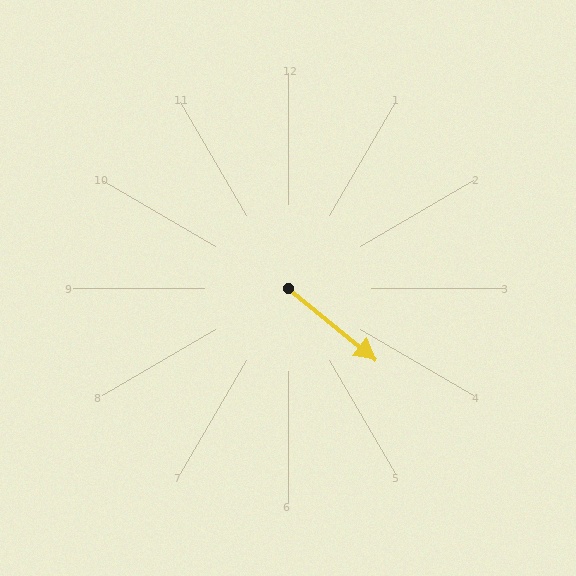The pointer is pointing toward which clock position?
Roughly 4 o'clock.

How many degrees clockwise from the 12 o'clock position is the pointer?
Approximately 129 degrees.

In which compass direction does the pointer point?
Southeast.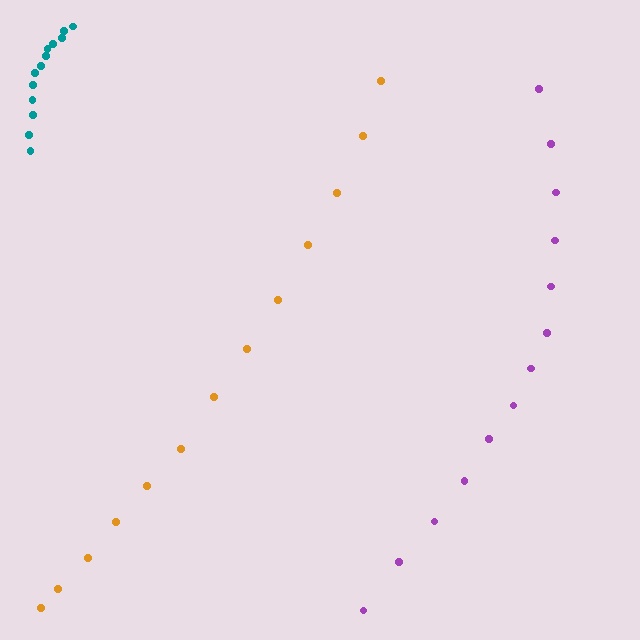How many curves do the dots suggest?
There are 3 distinct paths.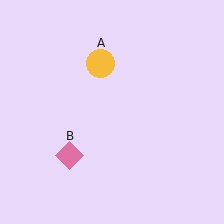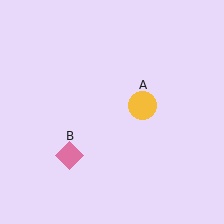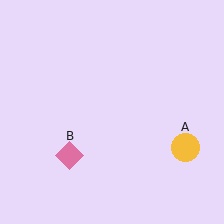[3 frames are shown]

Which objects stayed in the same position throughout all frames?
Pink diamond (object B) remained stationary.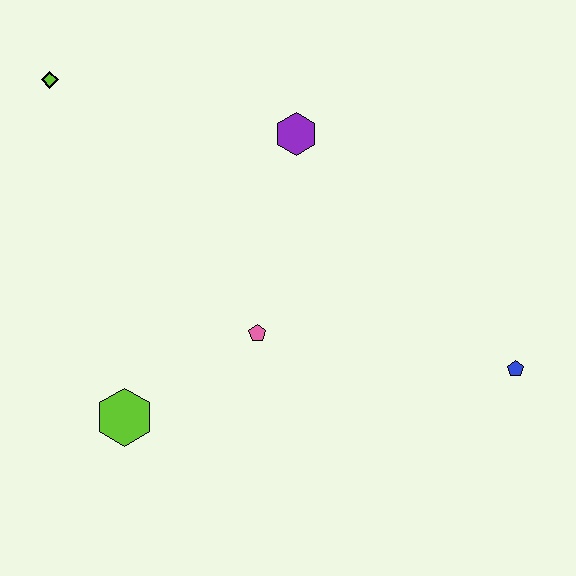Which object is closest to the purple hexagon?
The pink pentagon is closest to the purple hexagon.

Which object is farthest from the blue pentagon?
The lime diamond is farthest from the blue pentagon.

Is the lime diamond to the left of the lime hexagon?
Yes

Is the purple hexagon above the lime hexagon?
Yes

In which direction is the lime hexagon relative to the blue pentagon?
The lime hexagon is to the left of the blue pentagon.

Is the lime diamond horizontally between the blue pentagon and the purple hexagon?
No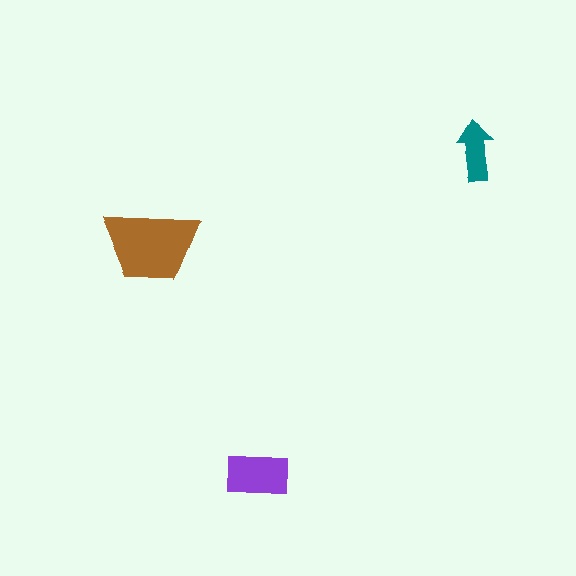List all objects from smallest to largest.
The teal arrow, the purple rectangle, the brown trapezoid.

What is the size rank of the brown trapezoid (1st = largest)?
1st.